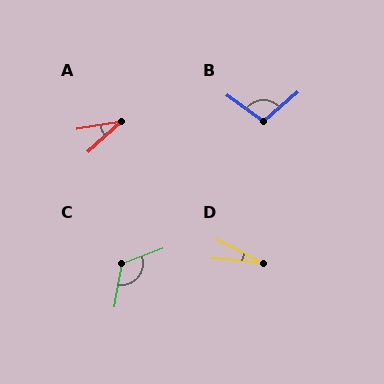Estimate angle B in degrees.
Approximately 104 degrees.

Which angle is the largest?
C, at approximately 120 degrees.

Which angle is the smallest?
D, at approximately 21 degrees.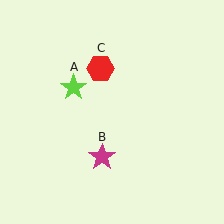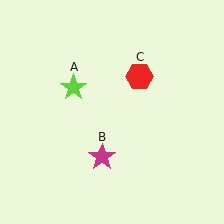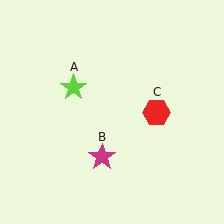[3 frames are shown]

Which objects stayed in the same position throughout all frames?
Lime star (object A) and magenta star (object B) remained stationary.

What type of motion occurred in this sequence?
The red hexagon (object C) rotated clockwise around the center of the scene.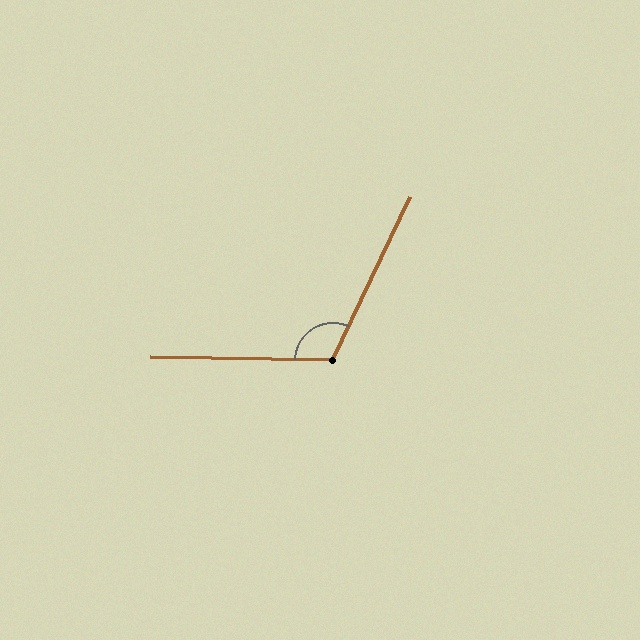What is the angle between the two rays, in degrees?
Approximately 114 degrees.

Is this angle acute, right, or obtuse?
It is obtuse.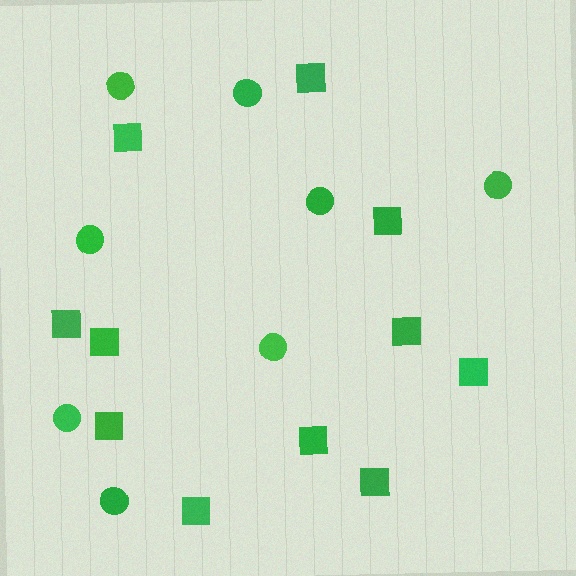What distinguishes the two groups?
There are 2 groups: one group of squares (11) and one group of circles (8).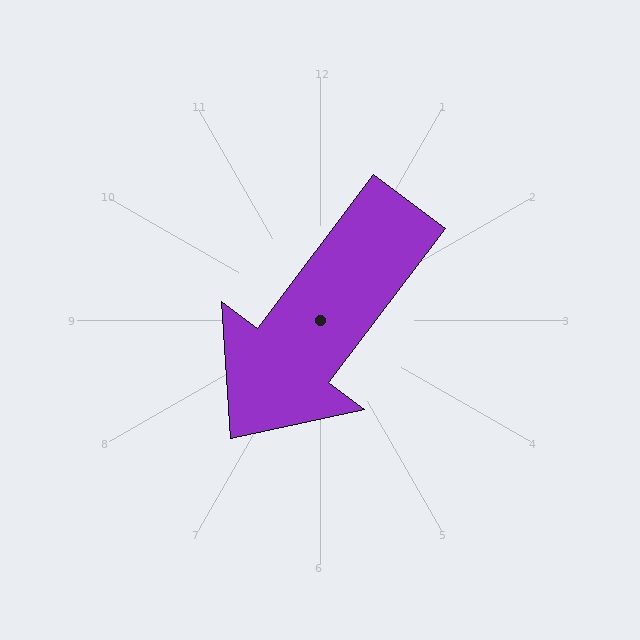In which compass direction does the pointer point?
Southwest.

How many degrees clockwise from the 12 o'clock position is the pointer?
Approximately 217 degrees.